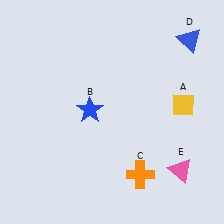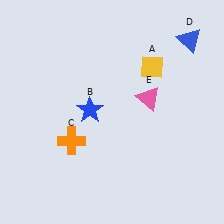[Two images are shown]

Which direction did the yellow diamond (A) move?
The yellow diamond (A) moved up.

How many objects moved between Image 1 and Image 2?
3 objects moved between the two images.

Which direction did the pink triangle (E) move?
The pink triangle (E) moved up.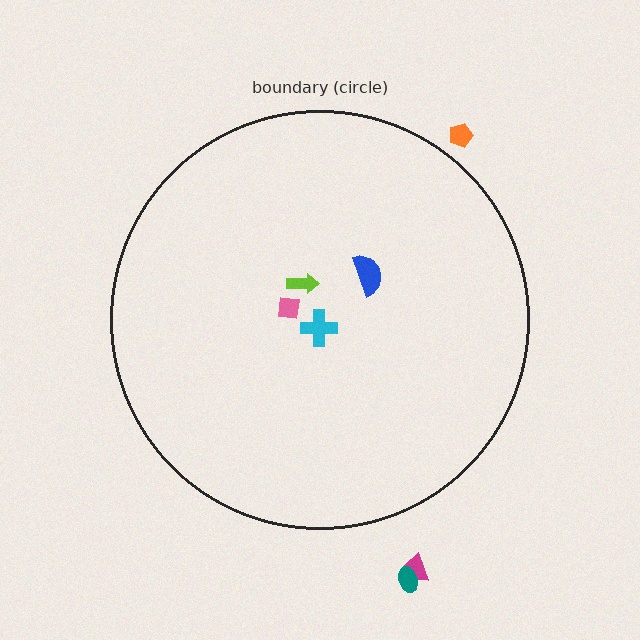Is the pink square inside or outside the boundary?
Inside.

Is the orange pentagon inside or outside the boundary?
Outside.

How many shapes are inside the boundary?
4 inside, 3 outside.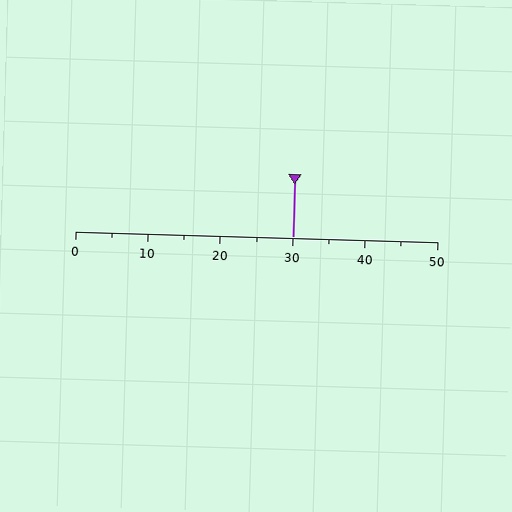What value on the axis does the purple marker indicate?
The marker indicates approximately 30.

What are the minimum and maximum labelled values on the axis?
The axis runs from 0 to 50.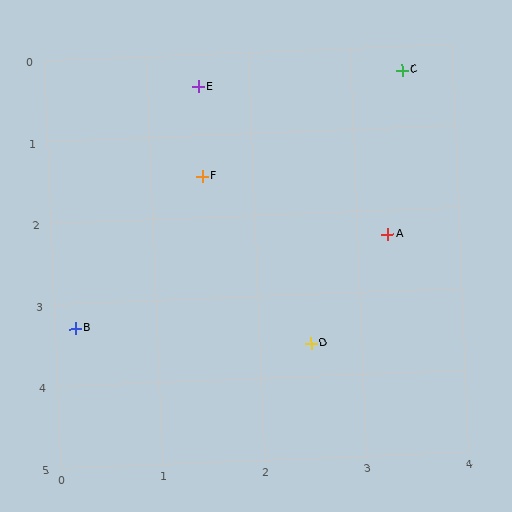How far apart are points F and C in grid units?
Points F and C are about 2.3 grid units apart.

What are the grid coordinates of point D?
Point D is at approximately (2.5, 3.6).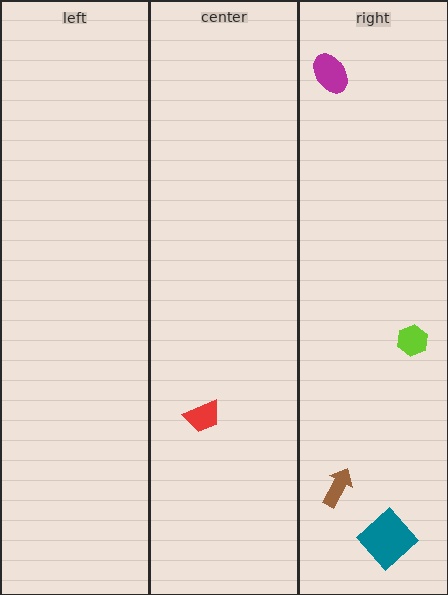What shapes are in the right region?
The brown arrow, the lime hexagon, the teal diamond, the magenta ellipse.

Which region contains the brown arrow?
The right region.